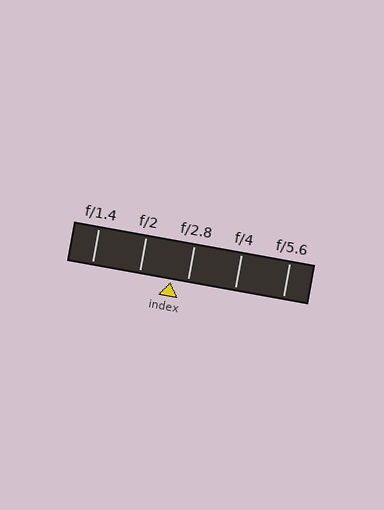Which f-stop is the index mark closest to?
The index mark is closest to f/2.8.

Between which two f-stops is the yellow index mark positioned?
The index mark is between f/2 and f/2.8.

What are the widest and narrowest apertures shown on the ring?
The widest aperture shown is f/1.4 and the narrowest is f/5.6.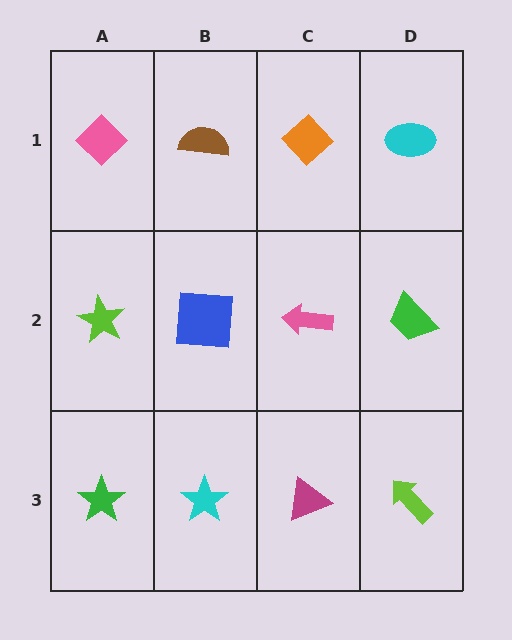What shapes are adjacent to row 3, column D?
A green trapezoid (row 2, column D), a magenta triangle (row 3, column C).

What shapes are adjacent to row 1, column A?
A lime star (row 2, column A), a brown semicircle (row 1, column B).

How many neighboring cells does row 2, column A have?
3.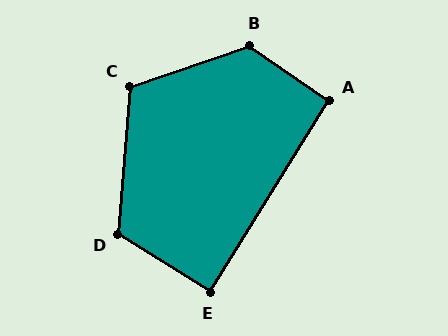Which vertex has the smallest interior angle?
E, at approximately 90 degrees.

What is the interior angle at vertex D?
Approximately 118 degrees (obtuse).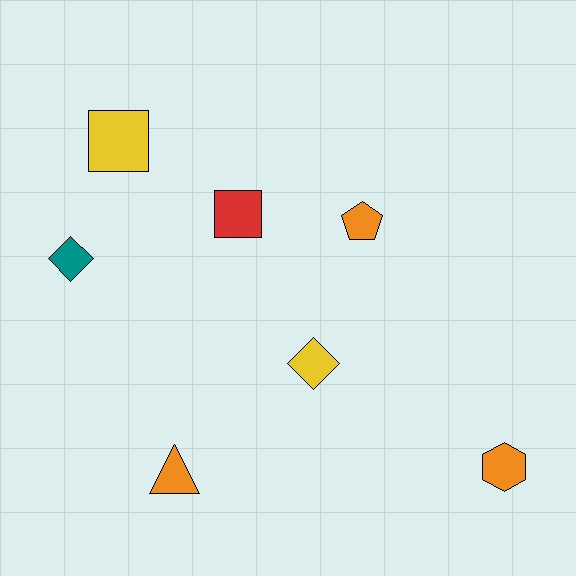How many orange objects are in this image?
There are 3 orange objects.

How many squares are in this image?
There are 2 squares.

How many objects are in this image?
There are 7 objects.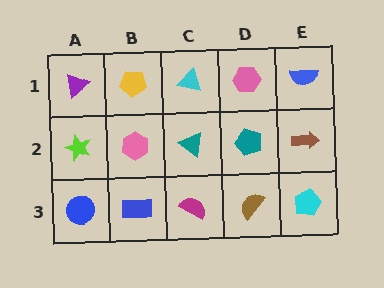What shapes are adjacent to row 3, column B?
A pink hexagon (row 2, column B), a blue circle (row 3, column A), a magenta semicircle (row 3, column C).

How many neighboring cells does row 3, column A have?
2.